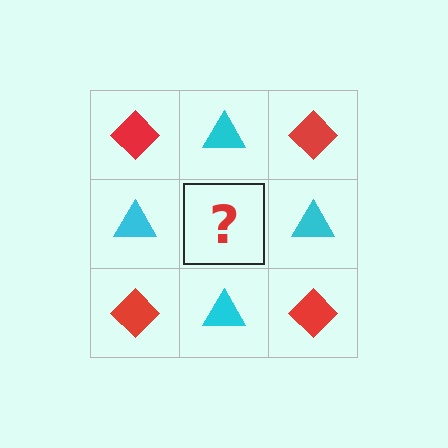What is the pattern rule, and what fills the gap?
The rule is that it alternates red diamond and cyan triangle in a checkerboard pattern. The gap should be filled with a red diamond.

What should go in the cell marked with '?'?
The missing cell should contain a red diamond.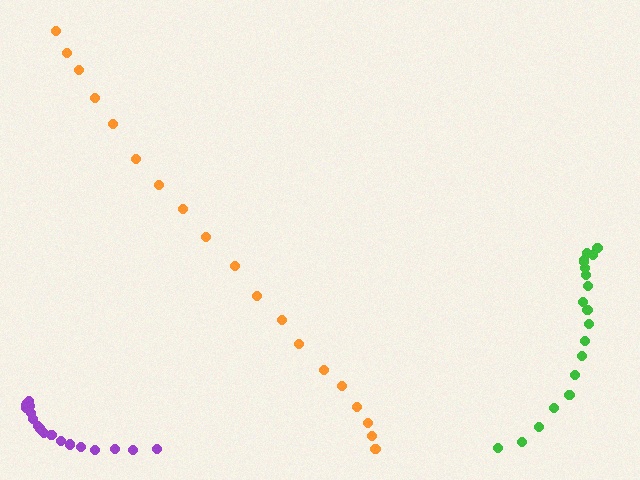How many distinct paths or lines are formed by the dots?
There are 3 distinct paths.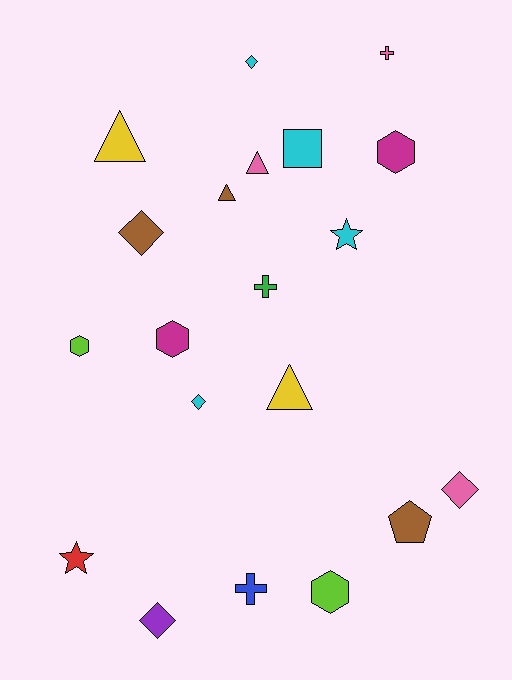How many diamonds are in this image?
There are 5 diamonds.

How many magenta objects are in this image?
There are 2 magenta objects.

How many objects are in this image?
There are 20 objects.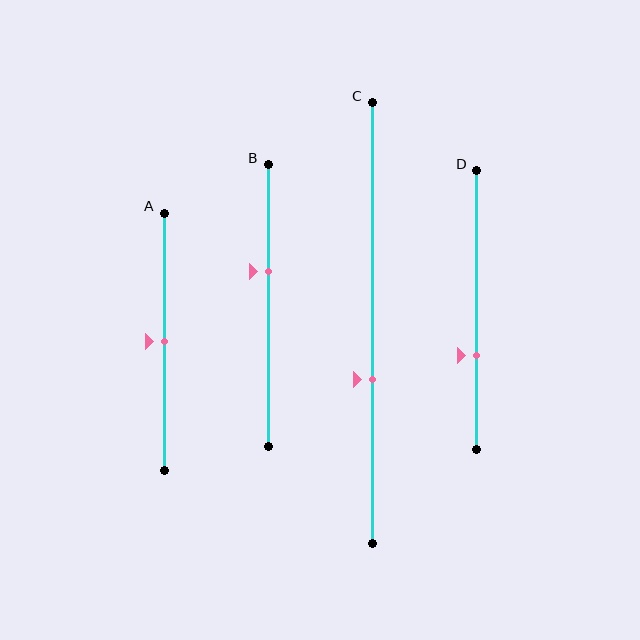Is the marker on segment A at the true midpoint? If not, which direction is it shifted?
Yes, the marker on segment A is at the true midpoint.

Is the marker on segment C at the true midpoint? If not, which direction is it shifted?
No, the marker on segment C is shifted downward by about 13% of the segment length.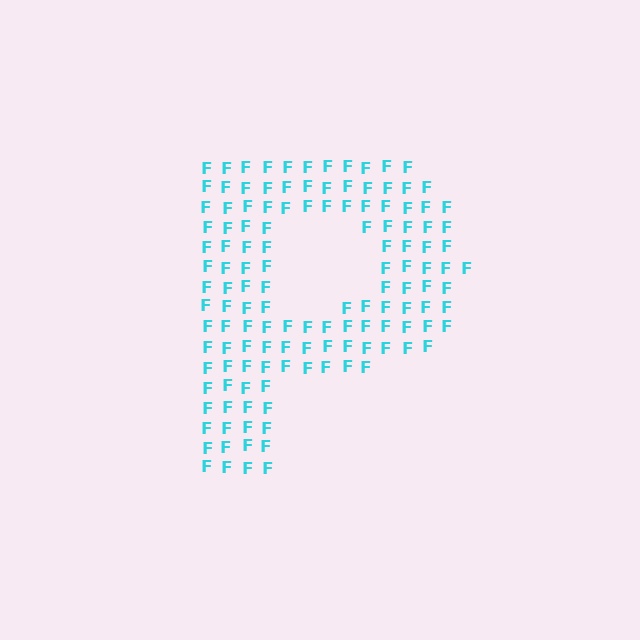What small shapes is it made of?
It is made of small letter F's.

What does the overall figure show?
The overall figure shows the letter P.